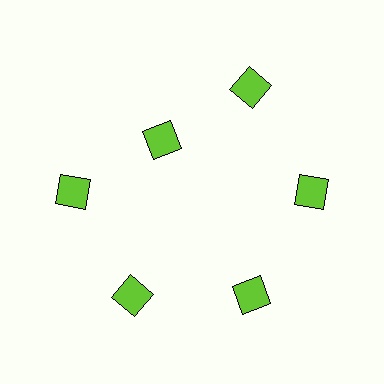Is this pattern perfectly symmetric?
No. The 6 lime diamonds are arranged in a ring, but one element near the 11 o'clock position is pulled inward toward the center, breaking the 6-fold rotational symmetry.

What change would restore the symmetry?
The symmetry would be restored by moving it outward, back onto the ring so that all 6 diamonds sit at equal angles and equal distance from the center.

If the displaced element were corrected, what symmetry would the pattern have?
It would have 6-fold rotational symmetry — the pattern would map onto itself every 60 degrees.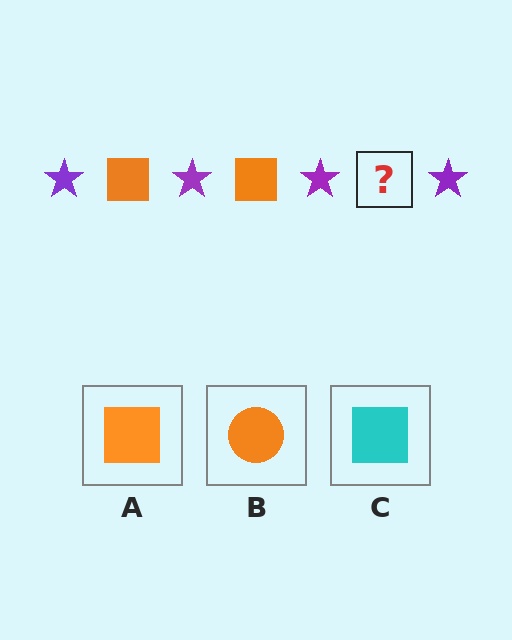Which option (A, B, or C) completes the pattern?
A.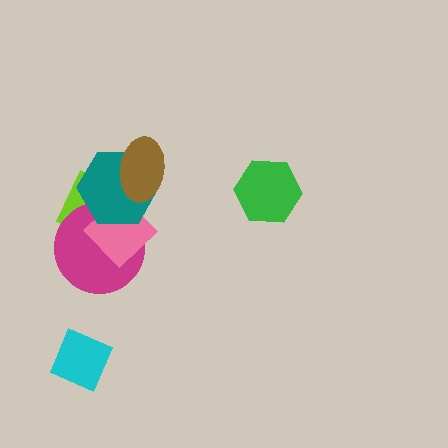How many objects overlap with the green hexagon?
0 objects overlap with the green hexagon.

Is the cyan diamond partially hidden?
No, no other shape covers it.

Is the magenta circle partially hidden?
Yes, it is partially covered by another shape.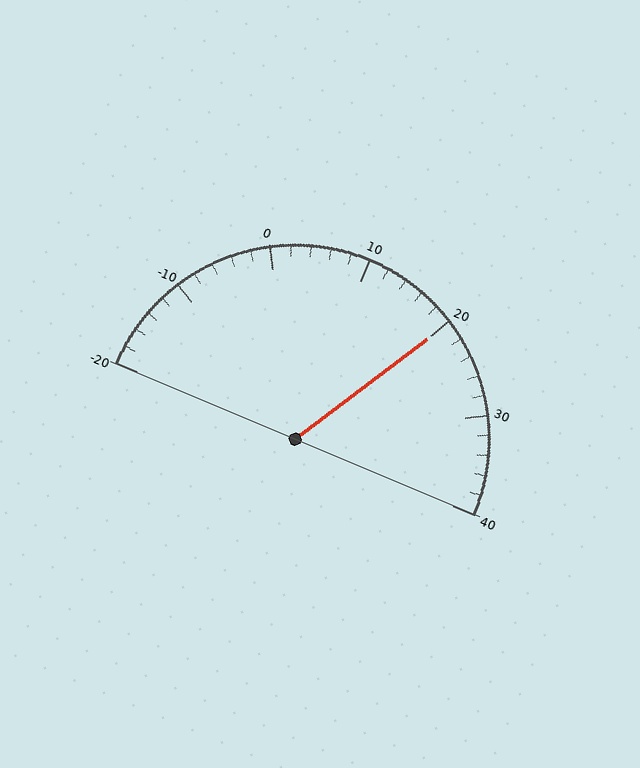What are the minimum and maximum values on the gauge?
The gauge ranges from -20 to 40.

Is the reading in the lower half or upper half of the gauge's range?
The reading is in the upper half of the range (-20 to 40).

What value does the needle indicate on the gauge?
The needle indicates approximately 20.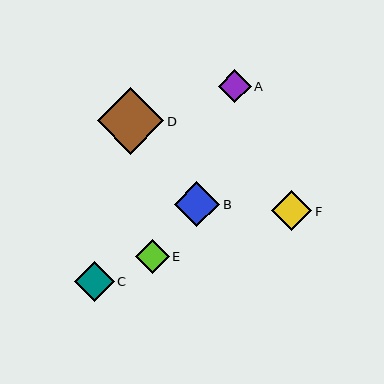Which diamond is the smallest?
Diamond A is the smallest with a size of approximately 33 pixels.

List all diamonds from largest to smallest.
From largest to smallest: D, B, F, C, E, A.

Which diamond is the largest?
Diamond D is the largest with a size of approximately 66 pixels.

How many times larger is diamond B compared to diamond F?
Diamond B is approximately 1.1 times the size of diamond F.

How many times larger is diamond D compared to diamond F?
Diamond D is approximately 1.6 times the size of diamond F.